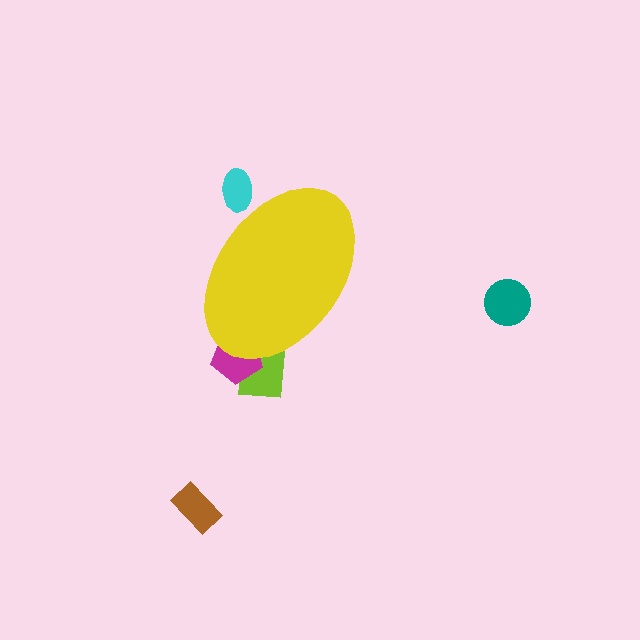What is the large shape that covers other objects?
A yellow ellipse.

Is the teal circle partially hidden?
No, the teal circle is fully visible.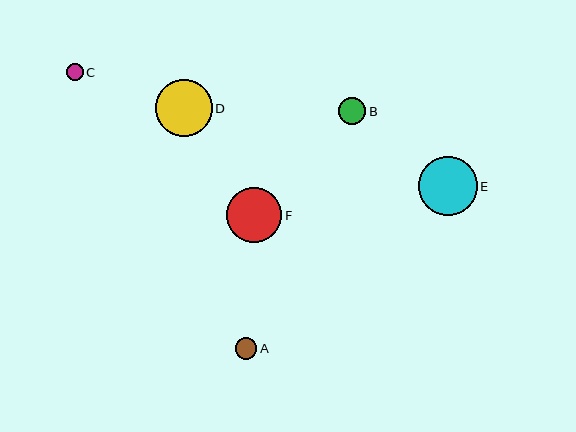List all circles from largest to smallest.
From largest to smallest: E, D, F, B, A, C.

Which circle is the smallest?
Circle C is the smallest with a size of approximately 17 pixels.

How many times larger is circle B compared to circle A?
Circle B is approximately 1.3 times the size of circle A.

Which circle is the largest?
Circle E is the largest with a size of approximately 59 pixels.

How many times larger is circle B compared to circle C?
Circle B is approximately 1.6 times the size of circle C.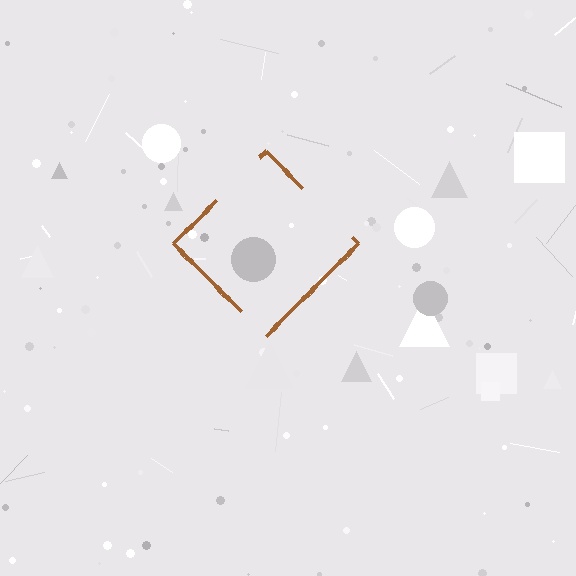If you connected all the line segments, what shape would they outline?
They would outline a diamond.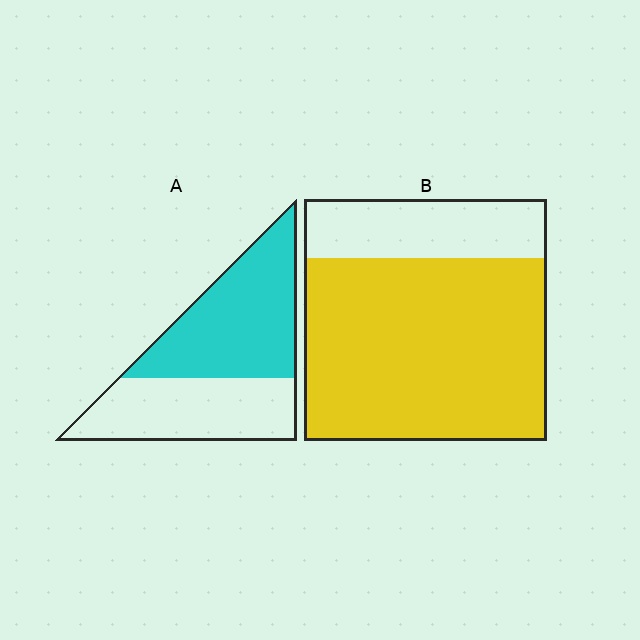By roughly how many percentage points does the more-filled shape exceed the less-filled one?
By roughly 20 percentage points (B over A).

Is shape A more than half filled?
Yes.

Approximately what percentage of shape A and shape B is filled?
A is approximately 55% and B is approximately 75%.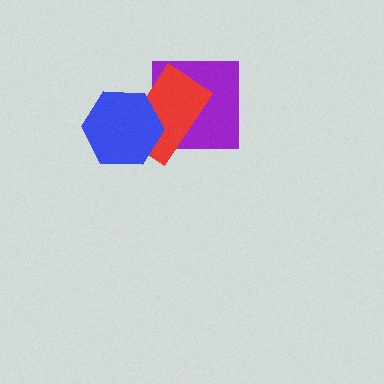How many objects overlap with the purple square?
1 object overlaps with the purple square.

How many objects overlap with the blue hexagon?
1 object overlaps with the blue hexagon.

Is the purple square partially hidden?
Yes, it is partially covered by another shape.